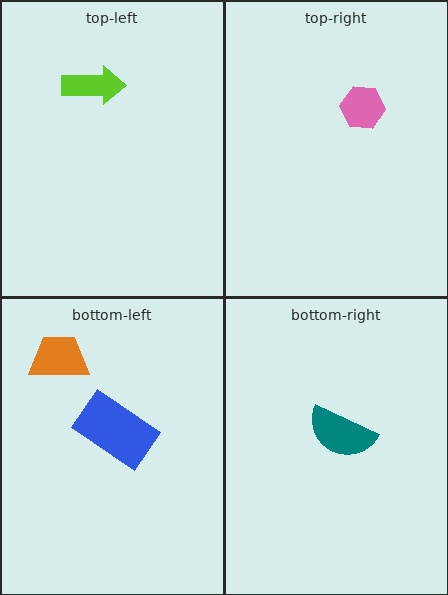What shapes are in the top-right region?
The pink hexagon.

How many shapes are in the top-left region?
1.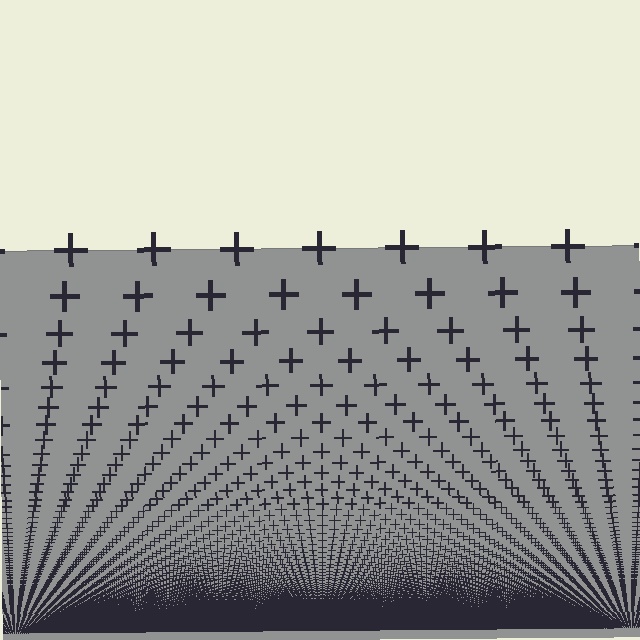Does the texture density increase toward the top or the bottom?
Density increases toward the bottom.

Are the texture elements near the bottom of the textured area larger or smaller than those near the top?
Smaller. The gradient is inverted — elements near the bottom are smaller and denser.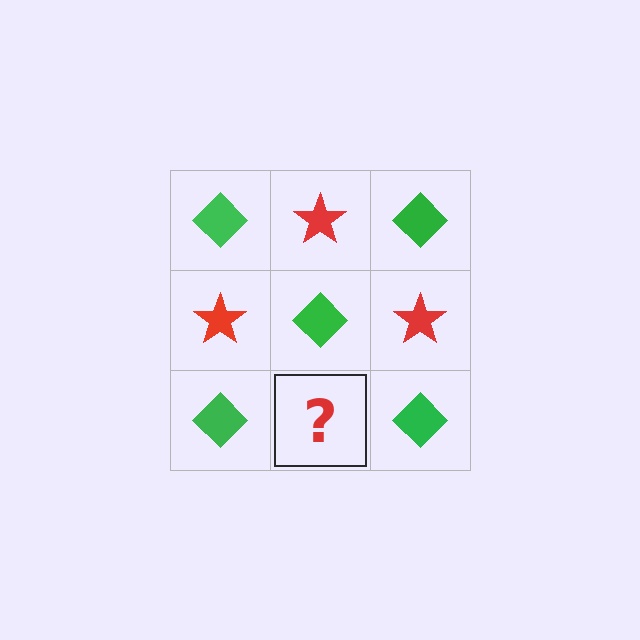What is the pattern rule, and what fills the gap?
The rule is that it alternates green diamond and red star in a checkerboard pattern. The gap should be filled with a red star.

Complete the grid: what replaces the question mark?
The question mark should be replaced with a red star.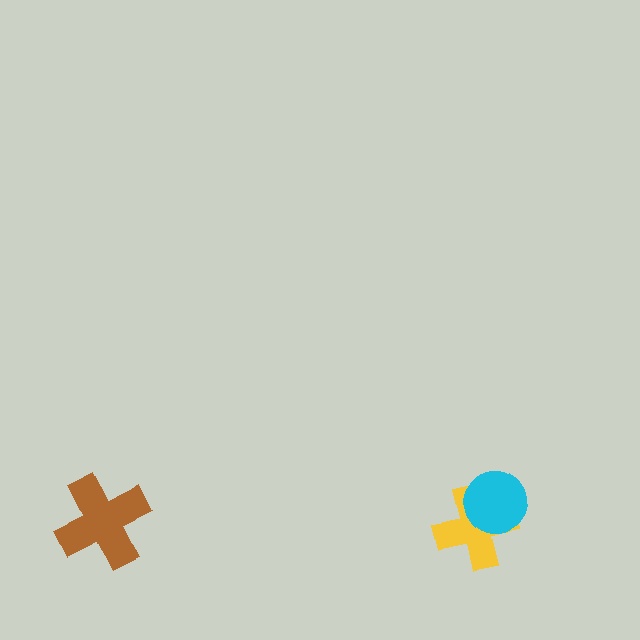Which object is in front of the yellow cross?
The cyan circle is in front of the yellow cross.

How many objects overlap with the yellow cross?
1 object overlaps with the yellow cross.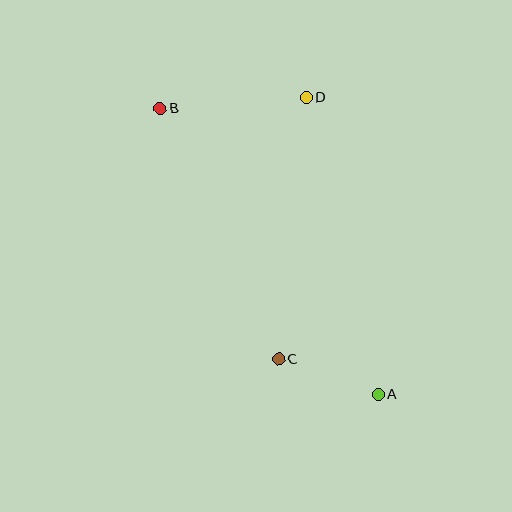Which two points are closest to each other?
Points A and C are closest to each other.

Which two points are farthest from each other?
Points A and B are farthest from each other.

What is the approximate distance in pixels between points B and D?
The distance between B and D is approximately 146 pixels.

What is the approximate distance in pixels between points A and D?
The distance between A and D is approximately 306 pixels.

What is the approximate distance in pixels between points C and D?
The distance between C and D is approximately 263 pixels.